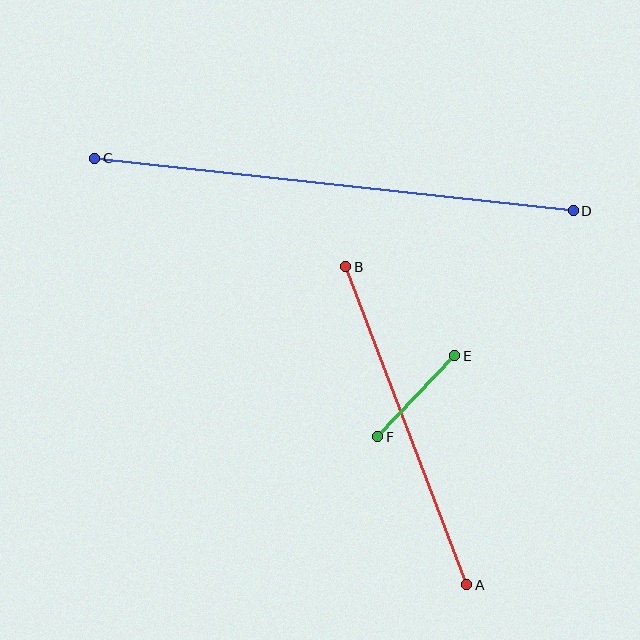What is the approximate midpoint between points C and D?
The midpoint is at approximately (334, 184) pixels.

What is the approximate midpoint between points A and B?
The midpoint is at approximately (406, 426) pixels.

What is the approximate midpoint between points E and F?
The midpoint is at approximately (416, 396) pixels.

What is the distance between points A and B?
The distance is approximately 340 pixels.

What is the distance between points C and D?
The distance is approximately 481 pixels.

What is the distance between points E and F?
The distance is approximately 112 pixels.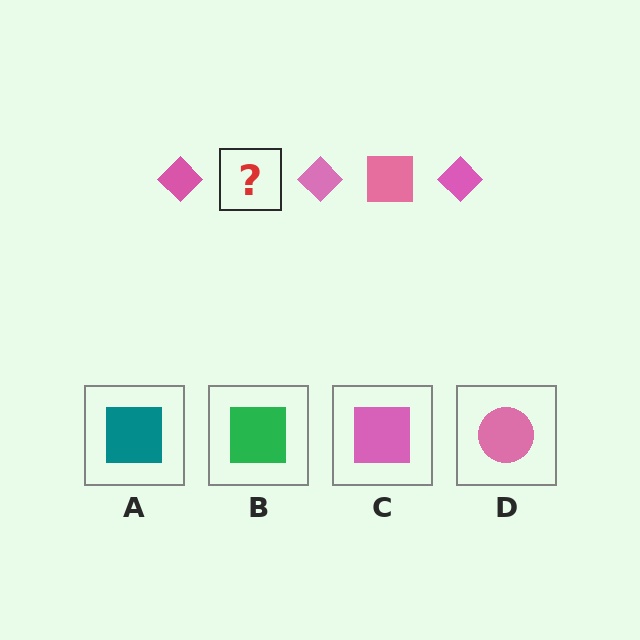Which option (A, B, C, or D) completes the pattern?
C.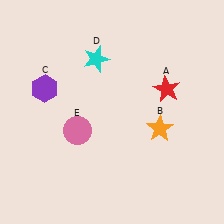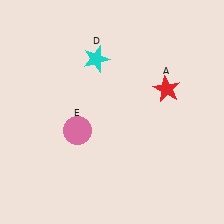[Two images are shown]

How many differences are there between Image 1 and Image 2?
There are 2 differences between the two images.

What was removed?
The orange star (B), the purple hexagon (C) were removed in Image 2.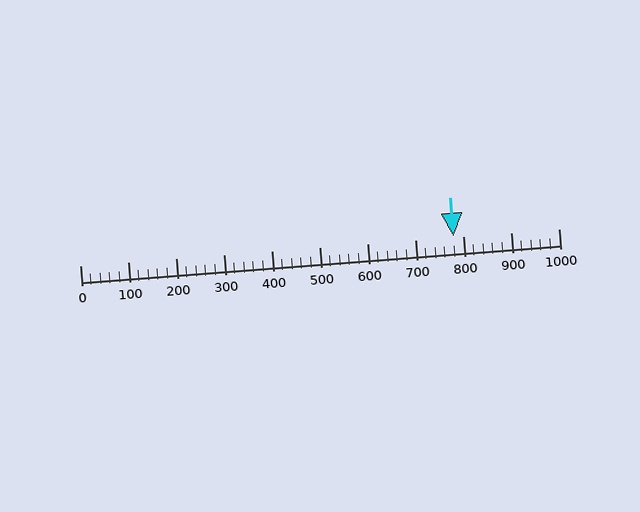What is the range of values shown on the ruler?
The ruler shows values from 0 to 1000.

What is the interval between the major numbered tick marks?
The major tick marks are spaced 100 units apart.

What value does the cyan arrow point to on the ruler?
The cyan arrow points to approximately 780.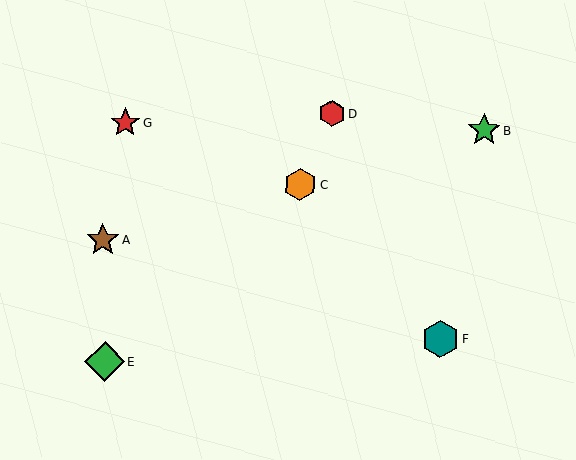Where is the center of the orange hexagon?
The center of the orange hexagon is at (300, 185).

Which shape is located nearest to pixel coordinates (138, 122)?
The red star (labeled G) at (125, 123) is nearest to that location.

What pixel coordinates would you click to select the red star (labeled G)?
Click at (125, 123) to select the red star G.